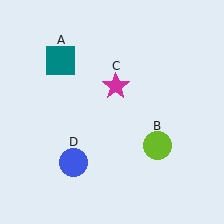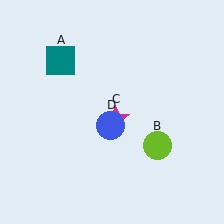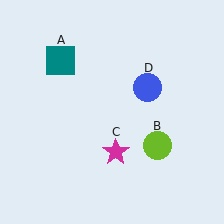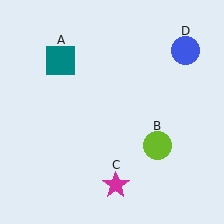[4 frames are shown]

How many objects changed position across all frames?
2 objects changed position: magenta star (object C), blue circle (object D).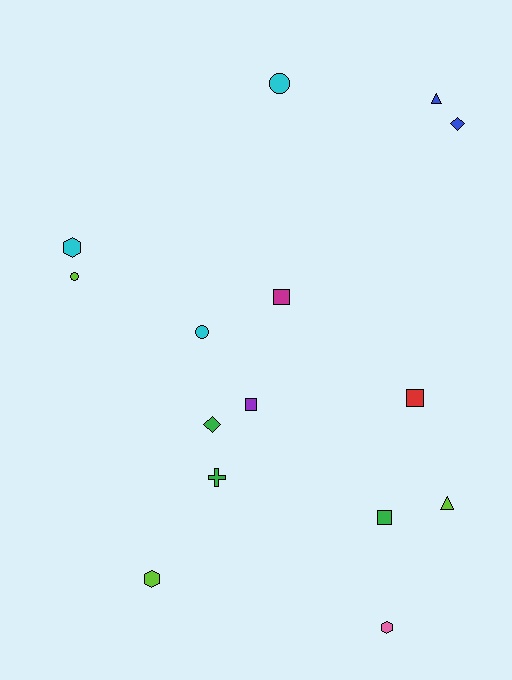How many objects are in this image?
There are 15 objects.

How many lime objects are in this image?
There are 3 lime objects.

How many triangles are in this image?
There are 2 triangles.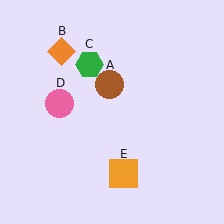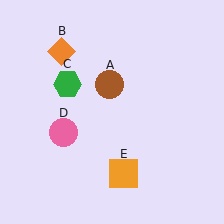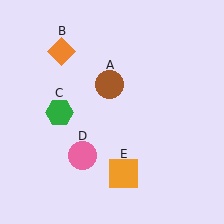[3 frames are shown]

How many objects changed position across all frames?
2 objects changed position: green hexagon (object C), pink circle (object D).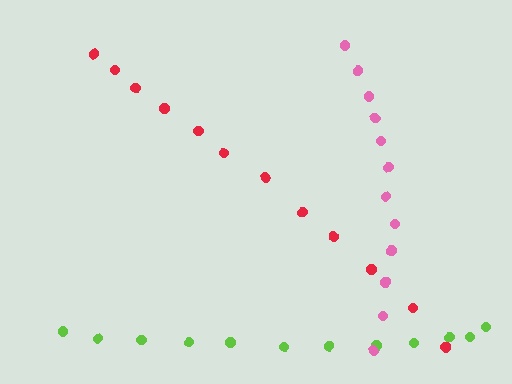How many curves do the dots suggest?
There are 3 distinct paths.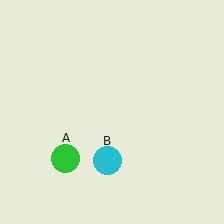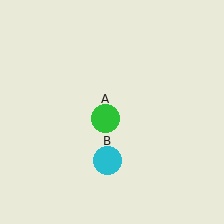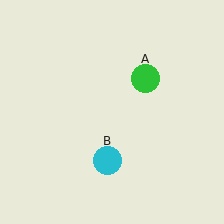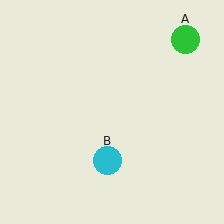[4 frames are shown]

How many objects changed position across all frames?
1 object changed position: green circle (object A).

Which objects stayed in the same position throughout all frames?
Cyan circle (object B) remained stationary.